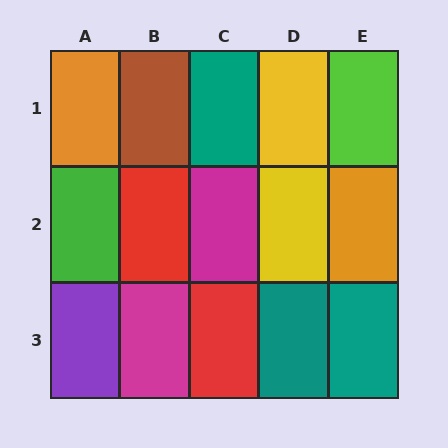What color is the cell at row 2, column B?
Red.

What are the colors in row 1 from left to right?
Orange, brown, teal, yellow, lime.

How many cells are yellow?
2 cells are yellow.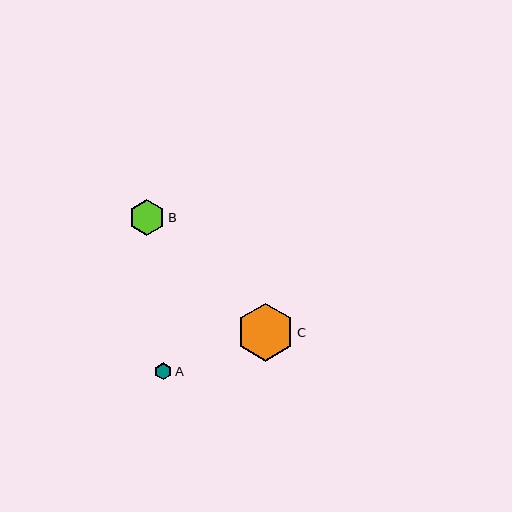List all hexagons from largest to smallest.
From largest to smallest: C, B, A.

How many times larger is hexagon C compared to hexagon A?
Hexagon C is approximately 3.4 times the size of hexagon A.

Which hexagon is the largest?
Hexagon C is the largest with a size of approximately 58 pixels.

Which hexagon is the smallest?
Hexagon A is the smallest with a size of approximately 17 pixels.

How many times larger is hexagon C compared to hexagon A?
Hexagon C is approximately 3.4 times the size of hexagon A.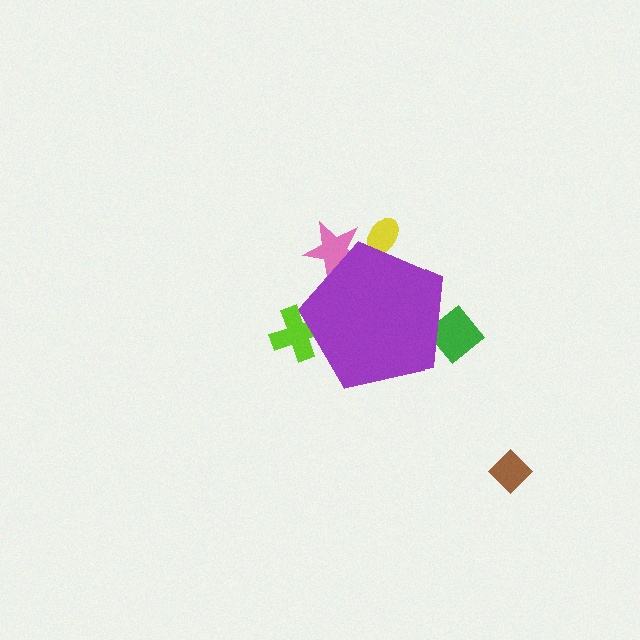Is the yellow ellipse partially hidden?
Yes, the yellow ellipse is partially hidden behind the purple pentagon.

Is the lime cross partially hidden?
Yes, the lime cross is partially hidden behind the purple pentagon.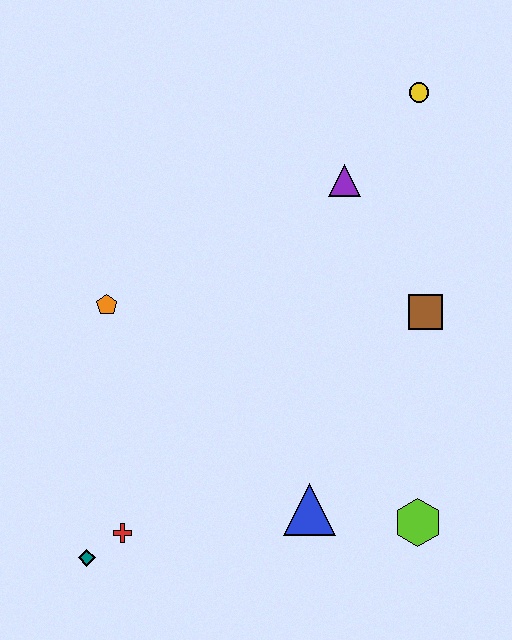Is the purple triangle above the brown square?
Yes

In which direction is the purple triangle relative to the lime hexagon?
The purple triangle is above the lime hexagon.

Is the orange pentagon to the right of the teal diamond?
Yes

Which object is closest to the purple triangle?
The yellow circle is closest to the purple triangle.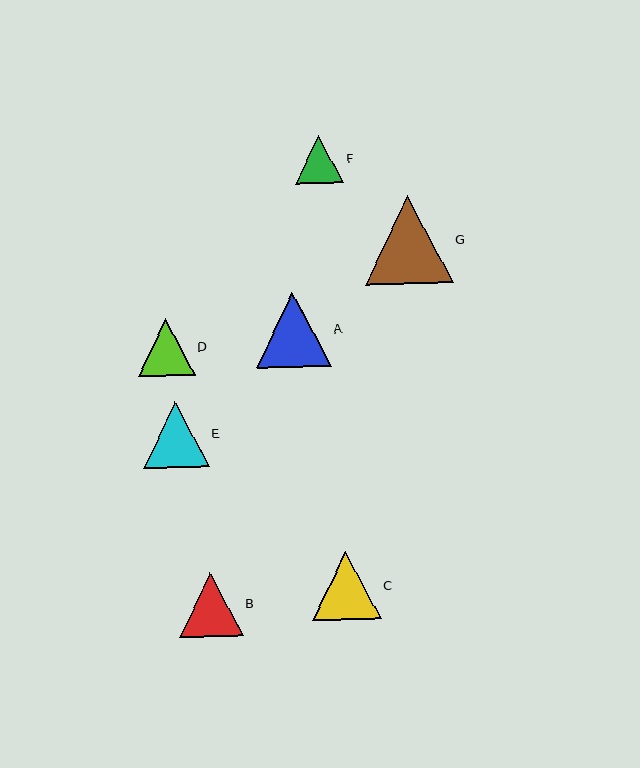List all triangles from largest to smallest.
From largest to smallest: G, A, C, E, B, D, F.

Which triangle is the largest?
Triangle G is the largest with a size of approximately 88 pixels.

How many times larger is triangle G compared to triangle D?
Triangle G is approximately 1.5 times the size of triangle D.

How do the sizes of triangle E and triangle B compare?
Triangle E and triangle B are approximately the same size.